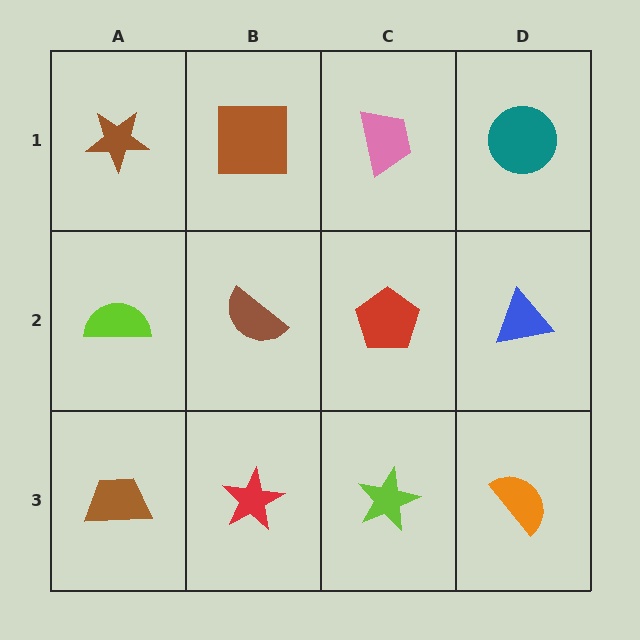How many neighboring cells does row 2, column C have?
4.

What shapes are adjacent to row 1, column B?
A brown semicircle (row 2, column B), a brown star (row 1, column A), a pink trapezoid (row 1, column C).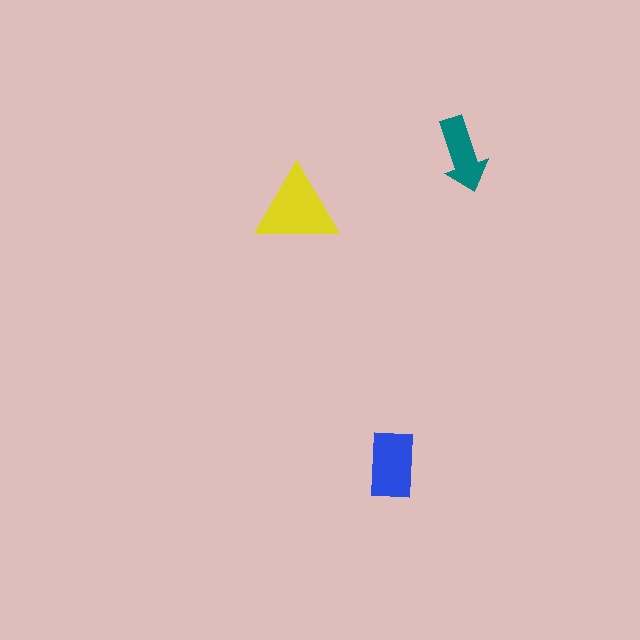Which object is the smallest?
The teal arrow.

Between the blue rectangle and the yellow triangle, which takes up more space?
The yellow triangle.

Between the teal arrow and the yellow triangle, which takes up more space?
The yellow triangle.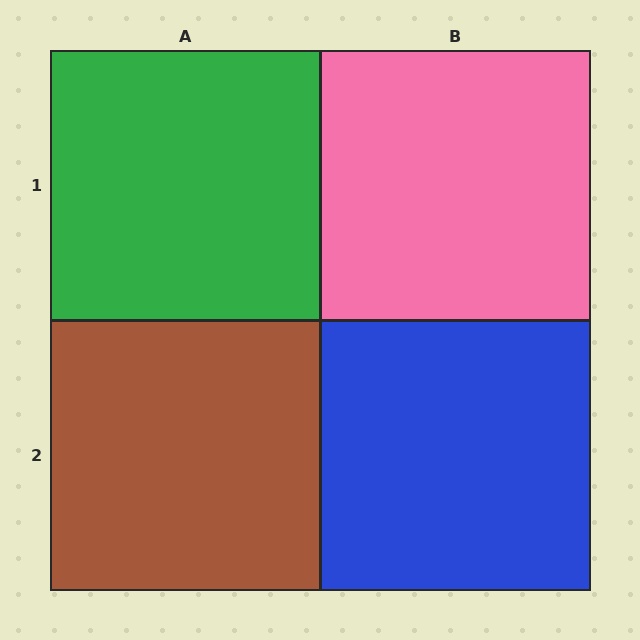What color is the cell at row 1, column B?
Pink.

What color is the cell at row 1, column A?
Green.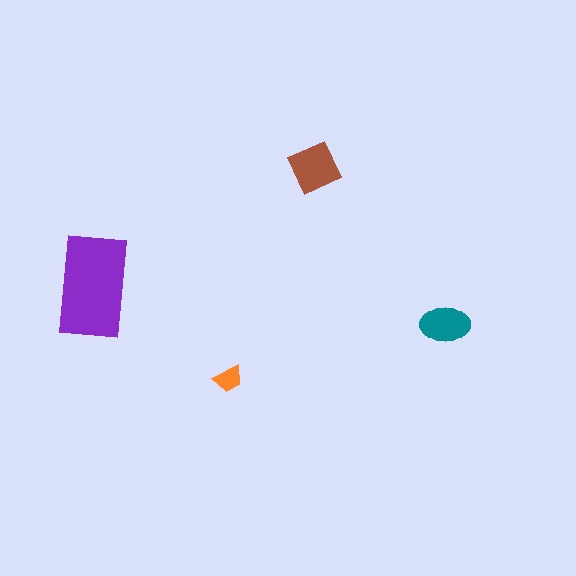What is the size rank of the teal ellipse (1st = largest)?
3rd.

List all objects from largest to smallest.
The purple rectangle, the brown square, the teal ellipse, the orange trapezoid.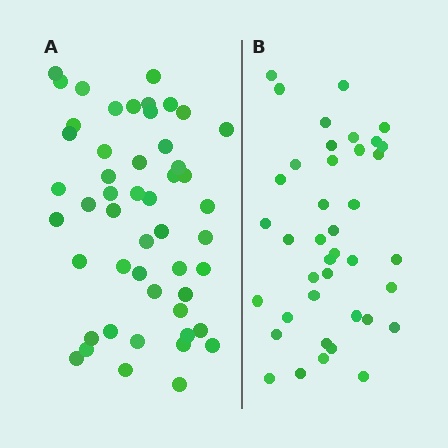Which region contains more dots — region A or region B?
Region A (the left region) has more dots.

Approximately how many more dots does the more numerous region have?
Region A has roughly 10 or so more dots than region B.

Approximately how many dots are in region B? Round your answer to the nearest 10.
About 40 dots.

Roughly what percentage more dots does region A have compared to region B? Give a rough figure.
About 25% more.